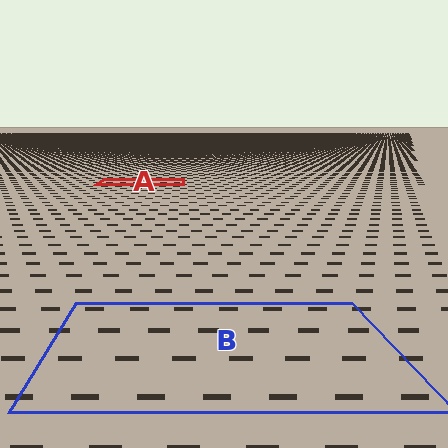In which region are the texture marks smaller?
The texture marks are smaller in region A, because it is farther away.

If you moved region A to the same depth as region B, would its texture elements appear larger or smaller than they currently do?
They would appear larger. At a closer depth, the same texture elements are projected at a bigger on-screen size.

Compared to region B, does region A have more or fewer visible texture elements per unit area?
Region A has more texture elements per unit area — they are packed more densely because it is farther away.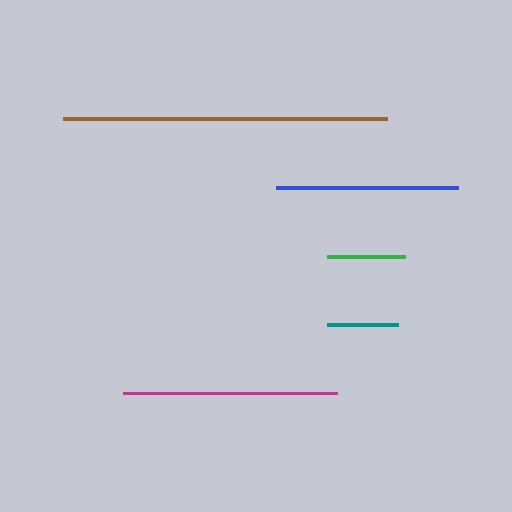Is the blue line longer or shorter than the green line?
The blue line is longer than the green line.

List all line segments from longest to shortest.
From longest to shortest: brown, magenta, blue, green, teal.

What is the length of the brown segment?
The brown segment is approximately 324 pixels long.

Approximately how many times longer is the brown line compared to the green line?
The brown line is approximately 4.2 times the length of the green line.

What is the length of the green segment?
The green segment is approximately 78 pixels long.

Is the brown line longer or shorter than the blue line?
The brown line is longer than the blue line.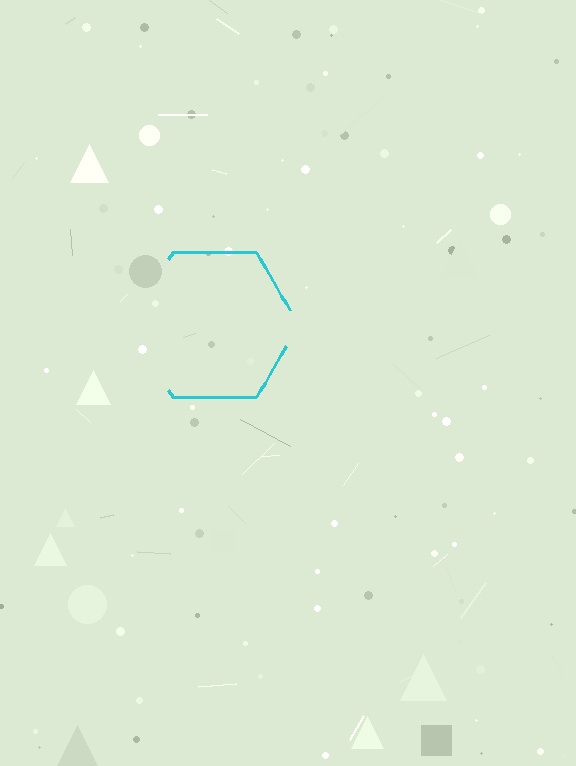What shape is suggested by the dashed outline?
The dashed outline suggests a hexagon.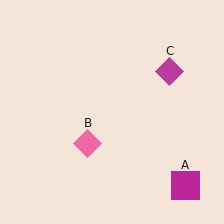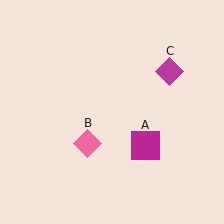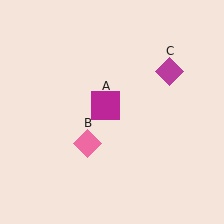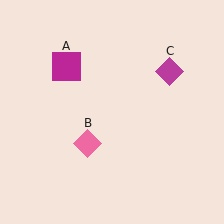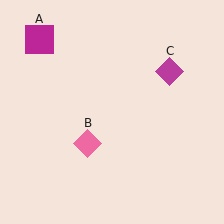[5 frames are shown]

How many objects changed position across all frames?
1 object changed position: magenta square (object A).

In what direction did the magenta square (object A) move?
The magenta square (object A) moved up and to the left.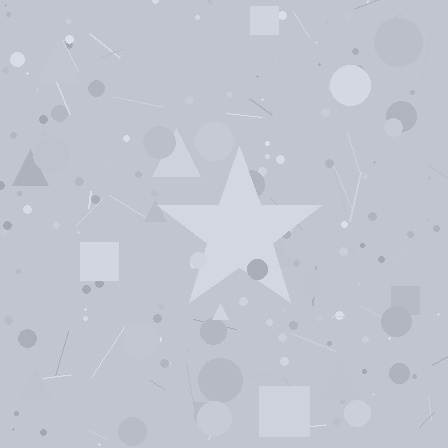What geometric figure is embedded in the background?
A star is embedded in the background.